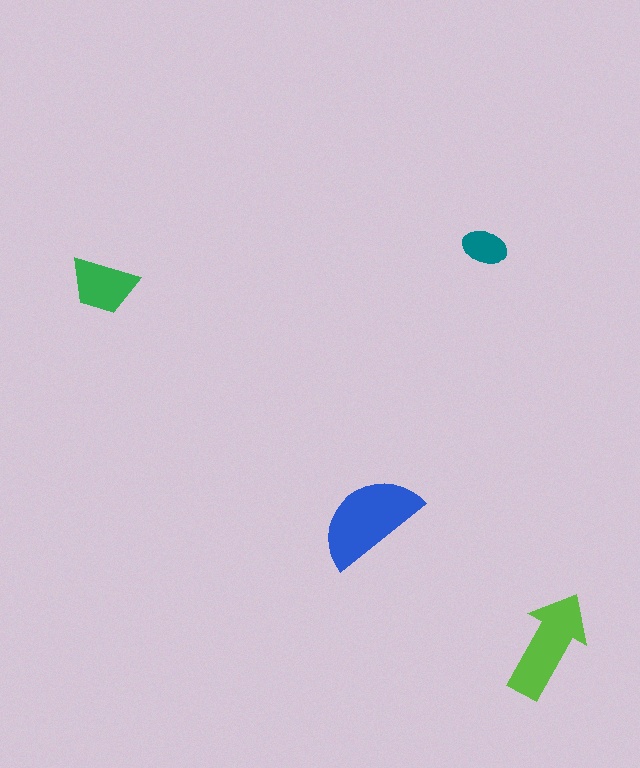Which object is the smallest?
The teal ellipse.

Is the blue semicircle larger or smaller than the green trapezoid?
Larger.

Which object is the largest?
The blue semicircle.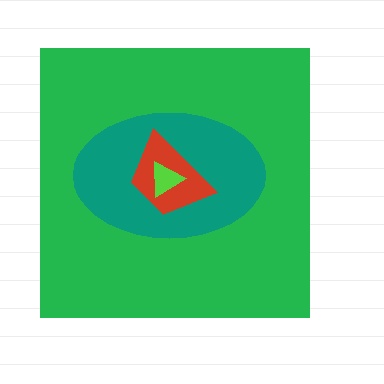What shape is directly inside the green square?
The teal ellipse.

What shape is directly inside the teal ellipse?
The red trapezoid.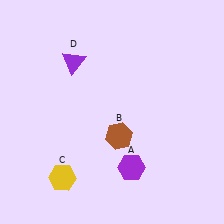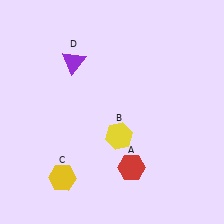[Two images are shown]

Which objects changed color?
A changed from purple to red. B changed from brown to yellow.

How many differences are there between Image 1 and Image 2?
There are 2 differences between the two images.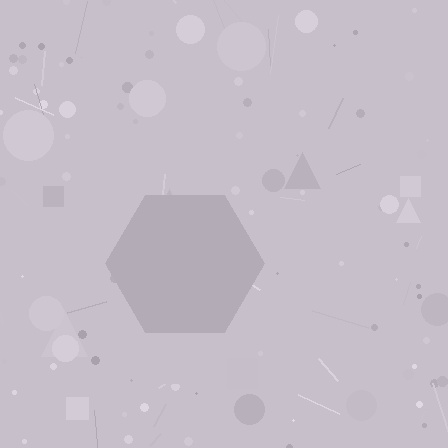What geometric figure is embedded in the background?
A hexagon is embedded in the background.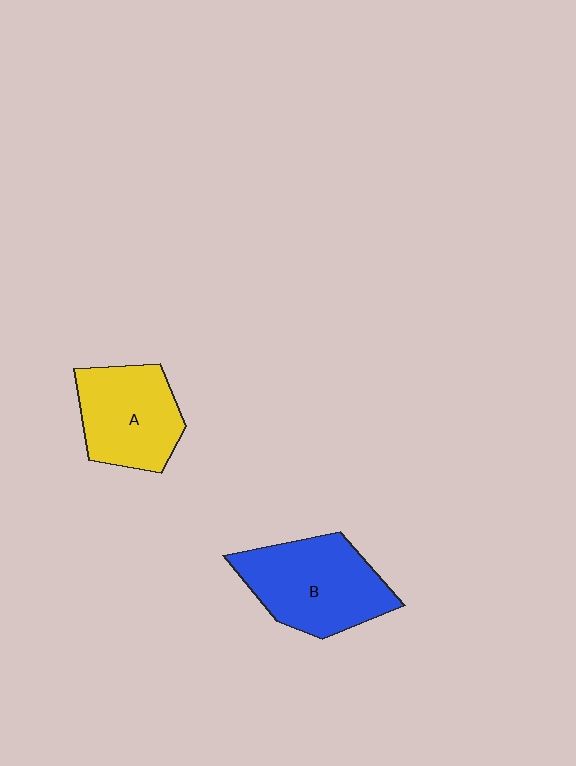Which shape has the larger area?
Shape B (blue).